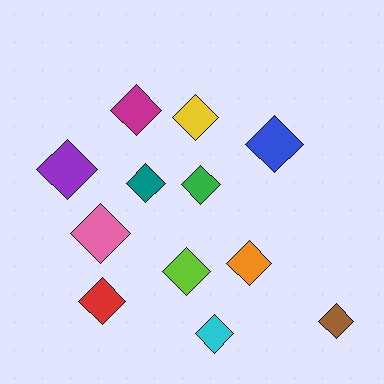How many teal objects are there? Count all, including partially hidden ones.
There is 1 teal object.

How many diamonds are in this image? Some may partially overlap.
There are 12 diamonds.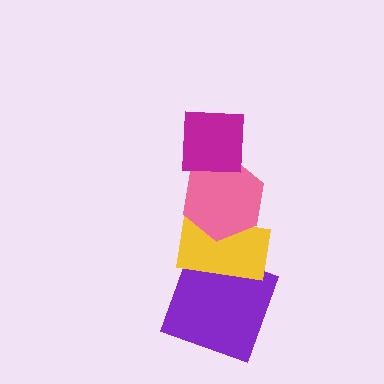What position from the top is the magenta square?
The magenta square is 1st from the top.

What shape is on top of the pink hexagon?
The magenta square is on top of the pink hexagon.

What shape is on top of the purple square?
The yellow rectangle is on top of the purple square.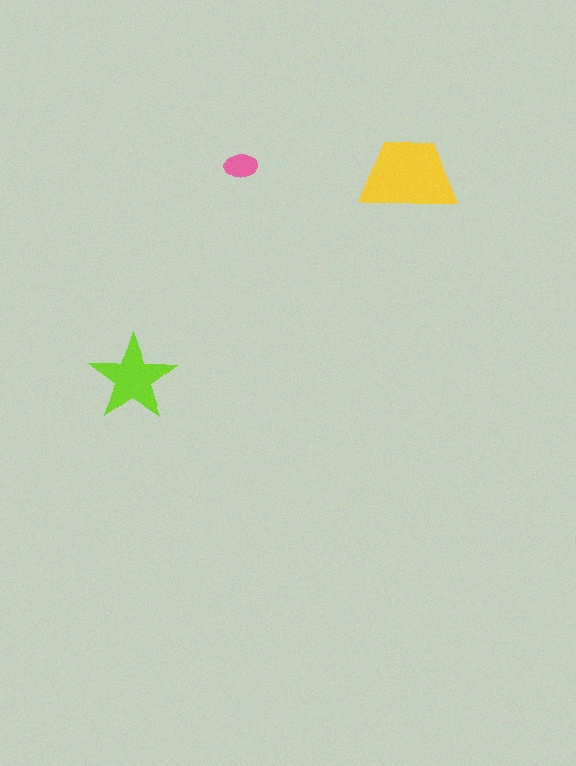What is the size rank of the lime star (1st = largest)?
2nd.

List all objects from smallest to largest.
The pink ellipse, the lime star, the yellow trapezoid.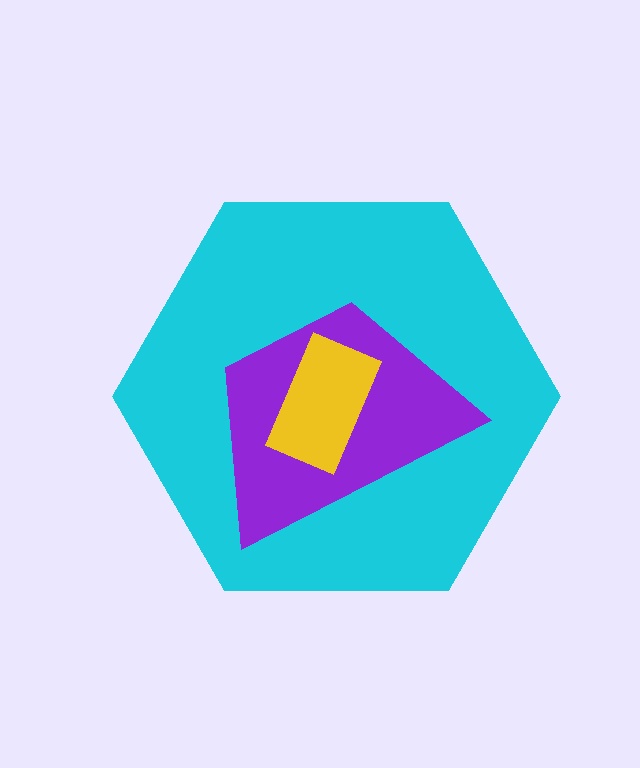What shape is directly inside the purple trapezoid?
The yellow rectangle.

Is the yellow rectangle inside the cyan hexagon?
Yes.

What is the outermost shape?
The cyan hexagon.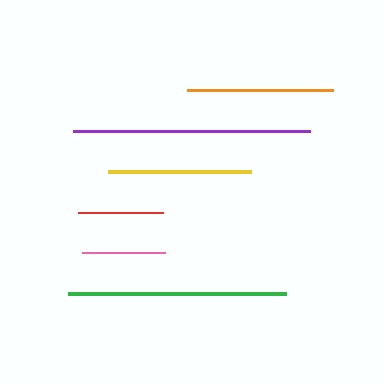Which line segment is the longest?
The purple line is the longest at approximately 237 pixels.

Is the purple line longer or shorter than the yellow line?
The purple line is longer than the yellow line.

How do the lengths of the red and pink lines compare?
The red and pink lines are approximately the same length.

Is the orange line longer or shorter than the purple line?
The purple line is longer than the orange line.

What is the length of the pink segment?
The pink segment is approximately 83 pixels long.